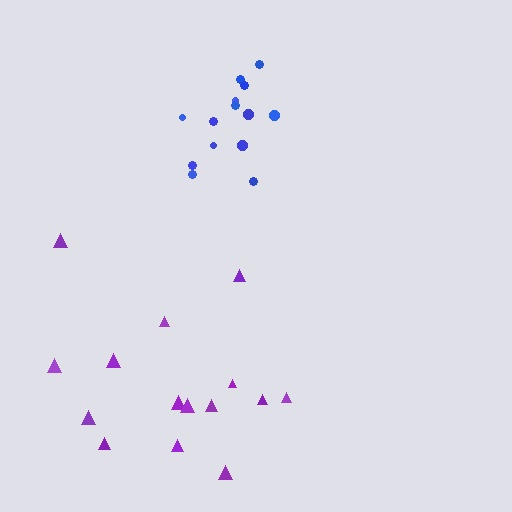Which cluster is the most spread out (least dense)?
Purple.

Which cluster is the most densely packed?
Blue.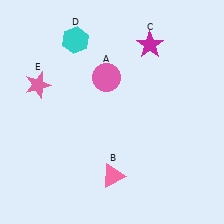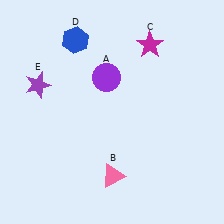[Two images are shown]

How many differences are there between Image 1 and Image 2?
There are 3 differences between the two images.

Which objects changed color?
A changed from pink to purple. D changed from cyan to blue. E changed from pink to purple.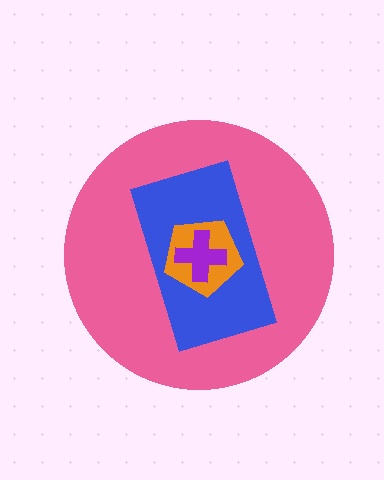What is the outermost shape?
The pink circle.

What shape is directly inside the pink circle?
The blue rectangle.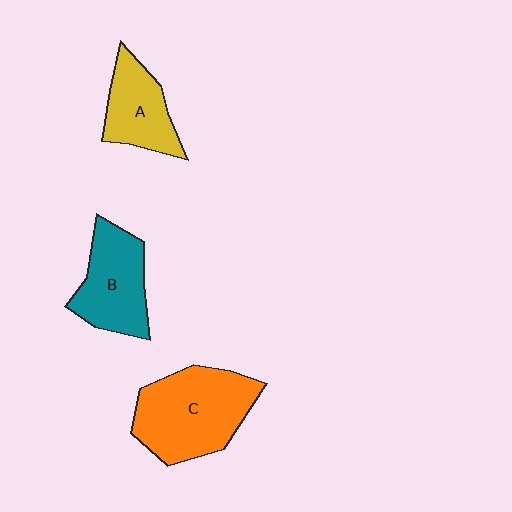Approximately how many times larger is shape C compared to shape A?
Approximately 1.7 times.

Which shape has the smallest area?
Shape A (yellow).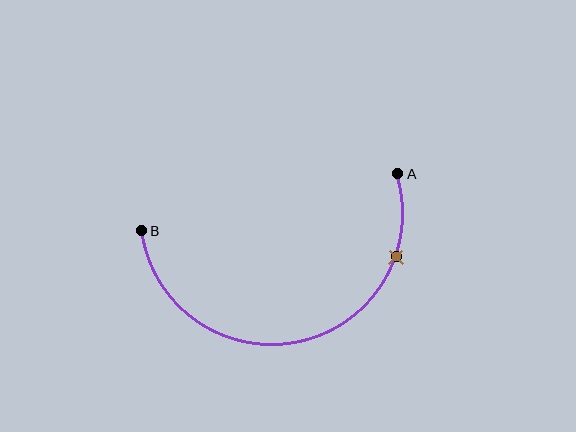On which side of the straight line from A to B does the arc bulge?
The arc bulges below the straight line connecting A and B.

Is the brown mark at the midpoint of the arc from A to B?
No. The brown mark lies on the arc but is closer to endpoint A. The arc midpoint would be at the point on the curve equidistant along the arc from both A and B.